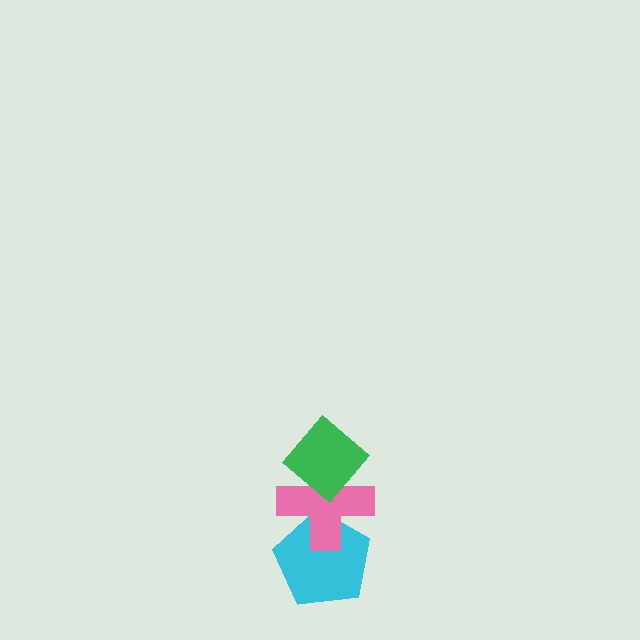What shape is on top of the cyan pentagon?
The pink cross is on top of the cyan pentagon.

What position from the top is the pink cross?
The pink cross is 2nd from the top.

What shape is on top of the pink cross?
The green diamond is on top of the pink cross.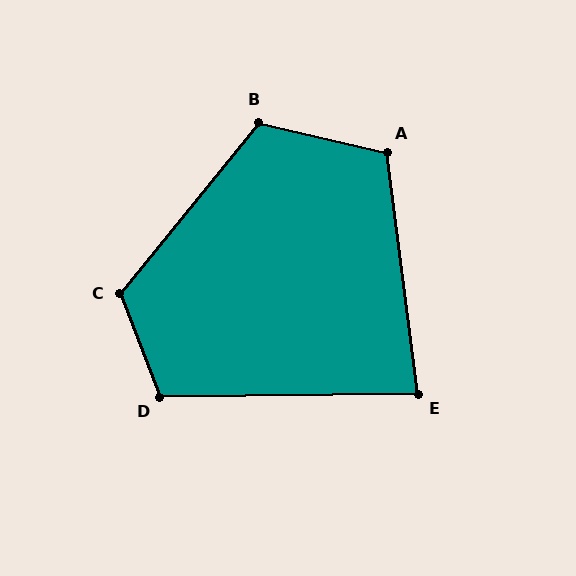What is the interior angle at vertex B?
Approximately 116 degrees (obtuse).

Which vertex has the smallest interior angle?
E, at approximately 83 degrees.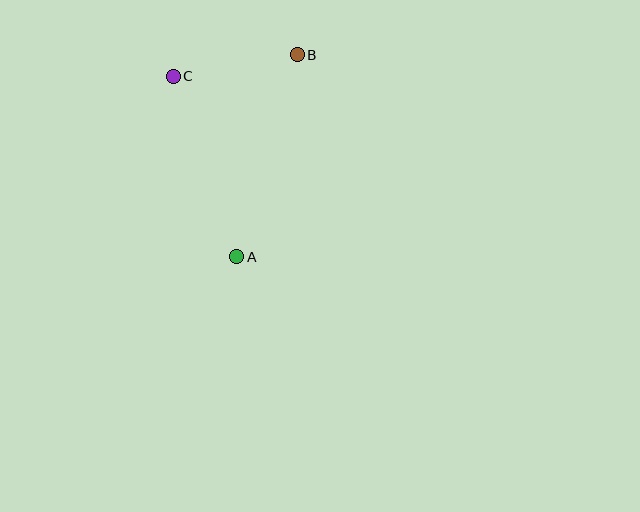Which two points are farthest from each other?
Points A and B are farthest from each other.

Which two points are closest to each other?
Points B and C are closest to each other.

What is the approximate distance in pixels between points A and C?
The distance between A and C is approximately 191 pixels.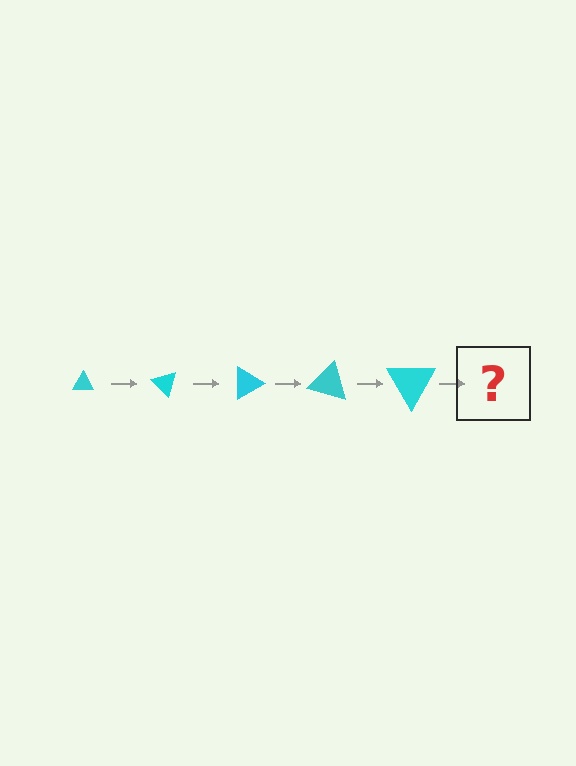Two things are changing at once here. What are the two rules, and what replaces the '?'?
The two rules are that the triangle grows larger each step and it rotates 45 degrees each step. The '?' should be a triangle, larger than the previous one and rotated 225 degrees from the start.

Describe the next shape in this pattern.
It should be a triangle, larger than the previous one and rotated 225 degrees from the start.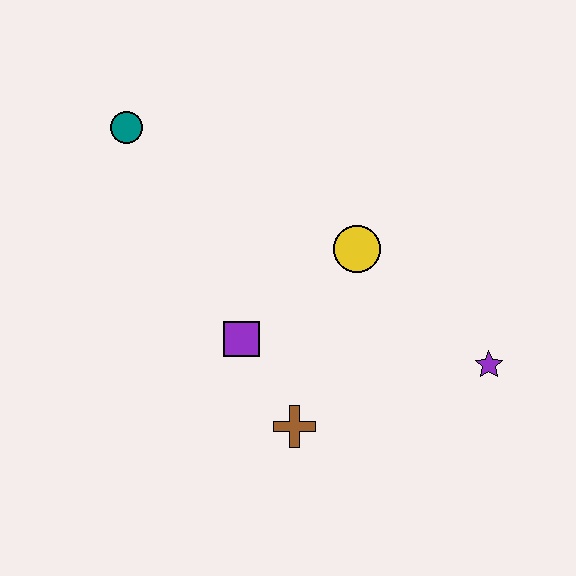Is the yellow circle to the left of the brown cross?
No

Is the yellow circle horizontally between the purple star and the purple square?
Yes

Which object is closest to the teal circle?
The purple square is closest to the teal circle.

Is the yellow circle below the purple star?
No